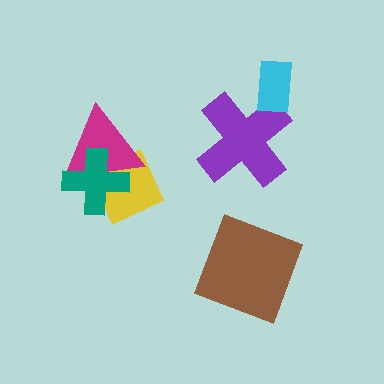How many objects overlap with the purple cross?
1 object overlaps with the purple cross.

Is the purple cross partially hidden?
Yes, it is partially covered by another shape.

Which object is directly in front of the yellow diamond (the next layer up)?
The magenta triangle is directly in front of the yellow diamond.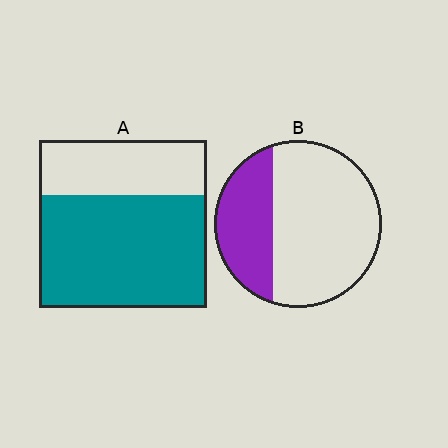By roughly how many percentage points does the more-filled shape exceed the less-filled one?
By roughly 35 percentage points (A over B).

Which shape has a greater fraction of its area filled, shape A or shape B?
Shape A.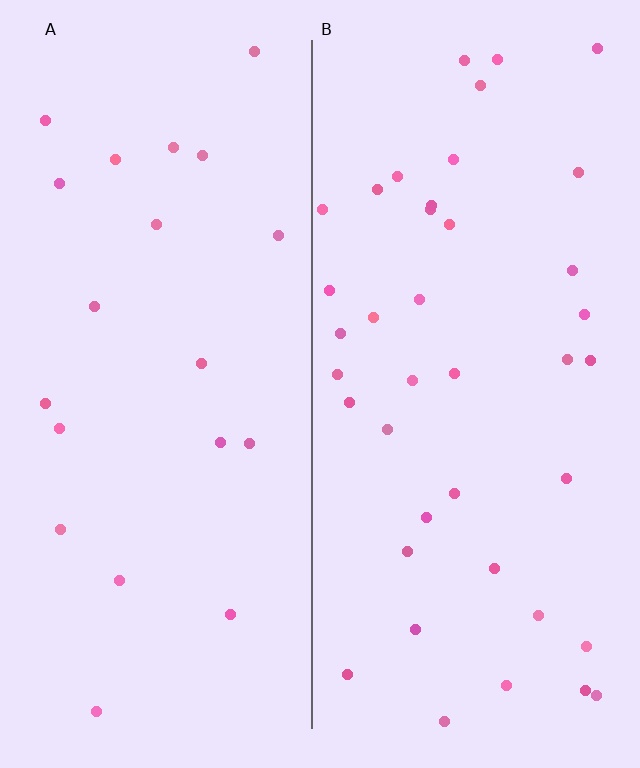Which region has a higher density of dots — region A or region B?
B (the right).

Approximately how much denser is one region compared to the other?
Approximately 2.0× — region B over region A.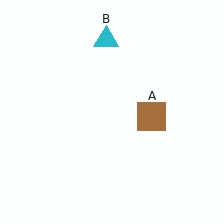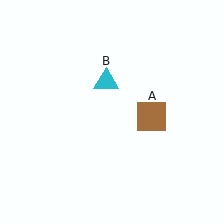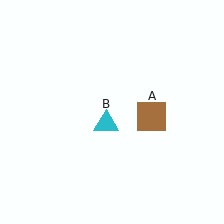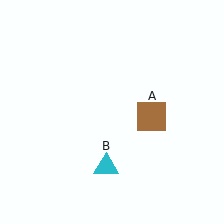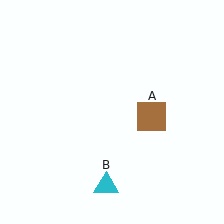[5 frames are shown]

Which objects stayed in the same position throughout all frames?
Brown square (object A) remained stationary.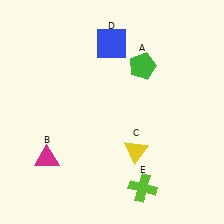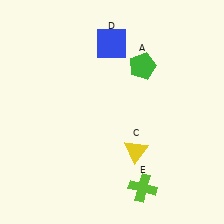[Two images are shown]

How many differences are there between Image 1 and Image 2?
There is 1 difference between the two images.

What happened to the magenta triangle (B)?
The magenta triangle (B) was removed in Image 2. It was in the bottom-left area of Image 1.